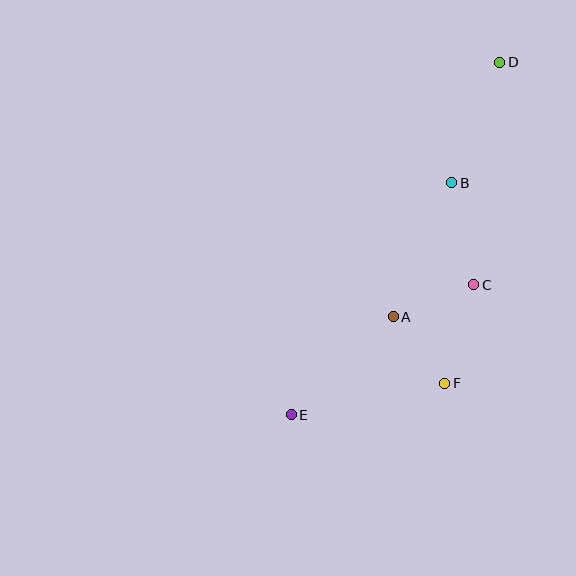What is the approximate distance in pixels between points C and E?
The distance between C and E is approximately 224 pixels.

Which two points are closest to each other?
Points A and F are closest to each other.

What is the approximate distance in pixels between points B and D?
The distance between B and D is approximately 130 pixels.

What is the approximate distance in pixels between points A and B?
The distance between A and B is approximately 146 pixels.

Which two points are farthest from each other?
Points D and E are farthest from each other.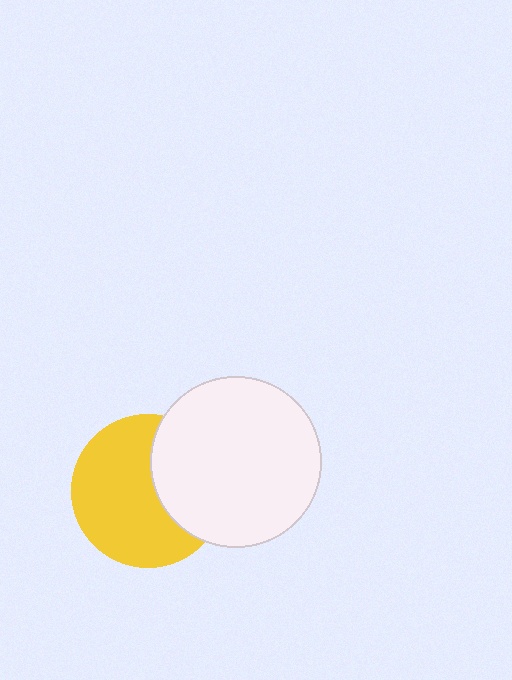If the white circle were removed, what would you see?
You would see the complete yellow circle.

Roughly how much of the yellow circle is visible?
About half of it is visible (roughly 65%).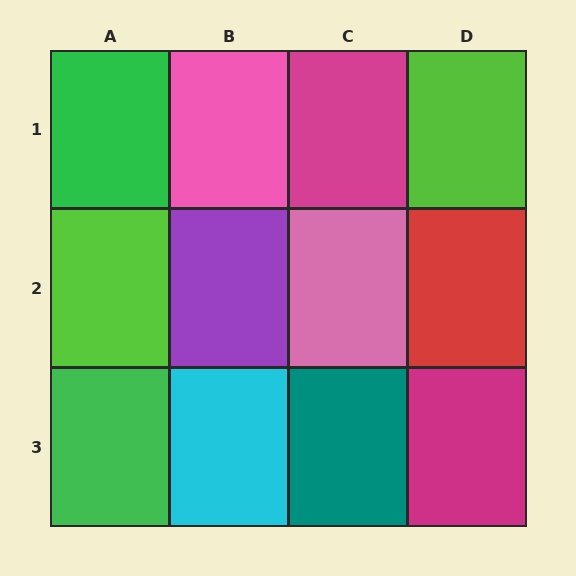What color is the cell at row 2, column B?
Purple.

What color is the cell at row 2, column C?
Pink.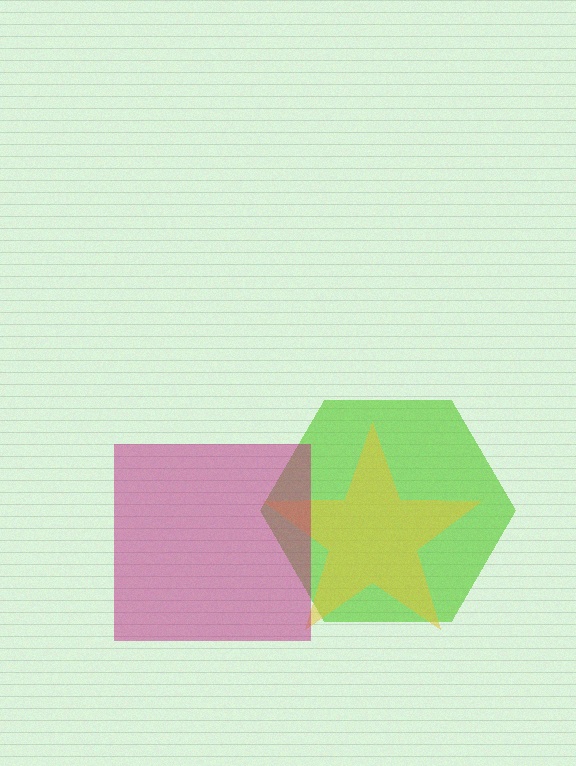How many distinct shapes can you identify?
There are 3 distinct shapes: a lime hexagon, a yellow star, a magenta square.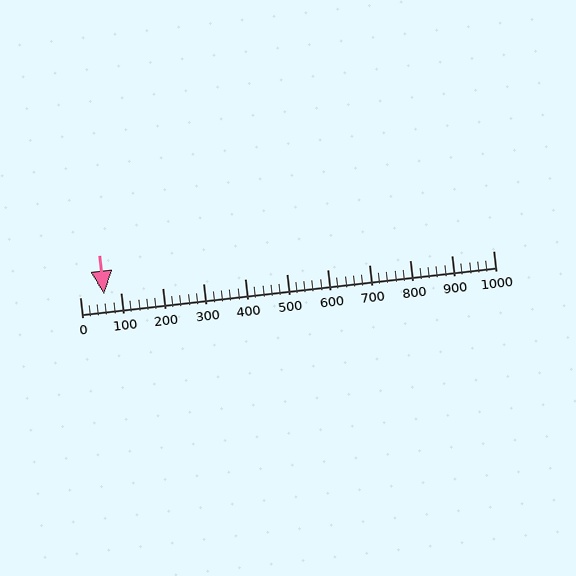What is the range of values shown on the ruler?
The ruler shows values from 0 to 1000.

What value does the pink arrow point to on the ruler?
The pink arrow points to approximately 60.